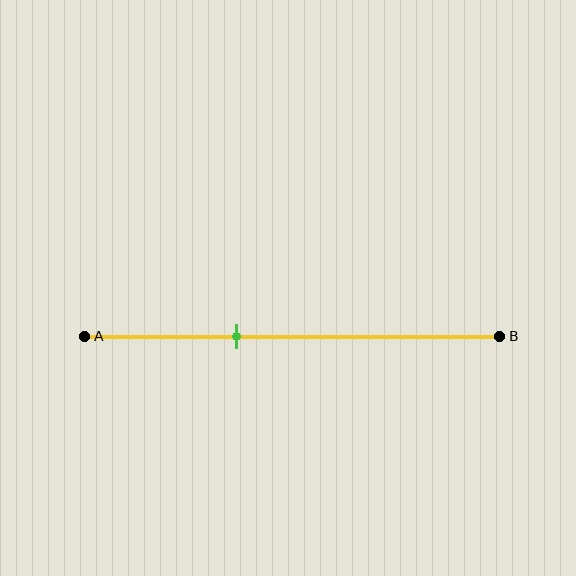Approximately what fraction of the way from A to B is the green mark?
The green mark is approximately 35% of the way from A to B.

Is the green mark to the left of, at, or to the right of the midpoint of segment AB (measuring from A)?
The green mark is to the left of the midpoint of segment AB.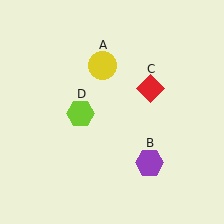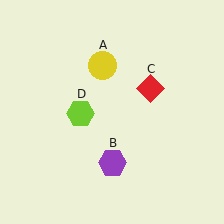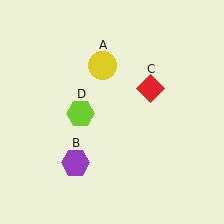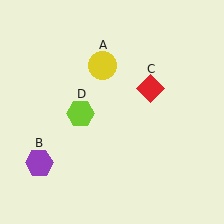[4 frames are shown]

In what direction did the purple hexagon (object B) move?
The purple hexagon (object B) moved left.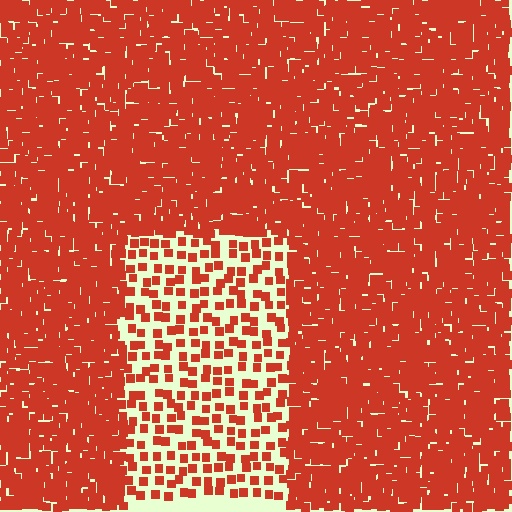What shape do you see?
I see a rectangle.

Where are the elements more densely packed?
The elements are more densely packed outside the rectangle boundary.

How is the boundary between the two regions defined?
The boundary is defined by a change in element density (approximately 2.9x ratio). All elements are the same color, size, and shape.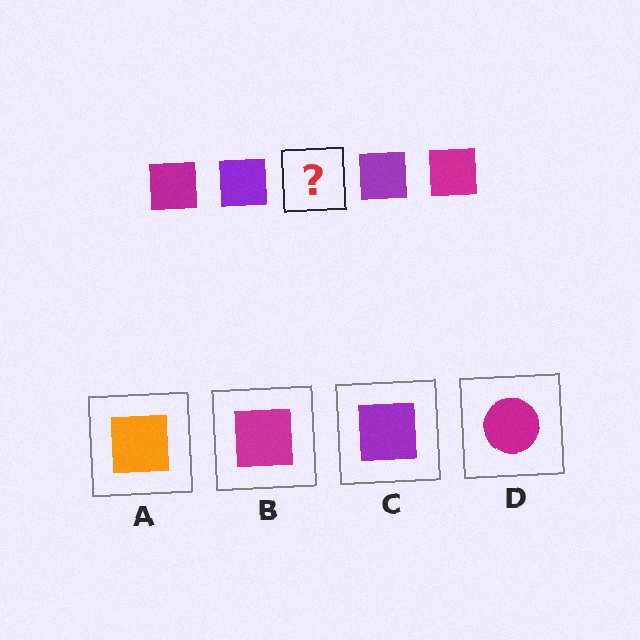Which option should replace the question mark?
Option B.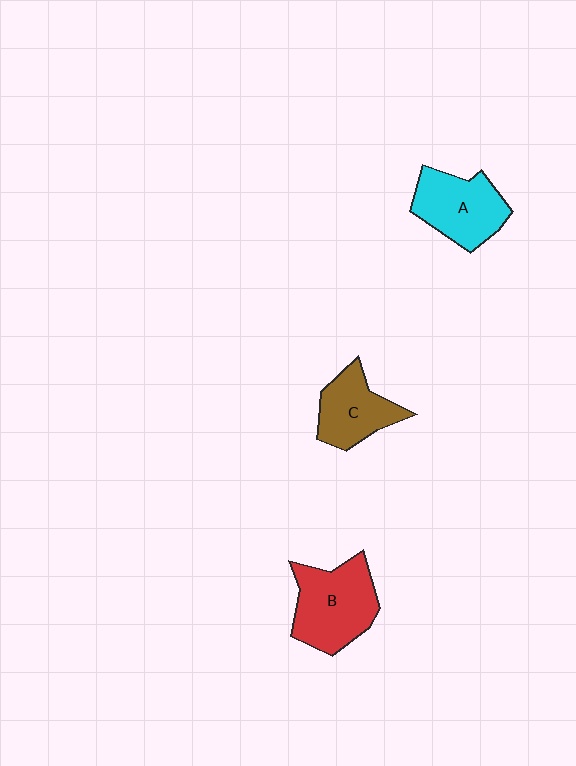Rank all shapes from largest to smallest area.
From largest to smallest: B (red), A (cyan), C (brown).